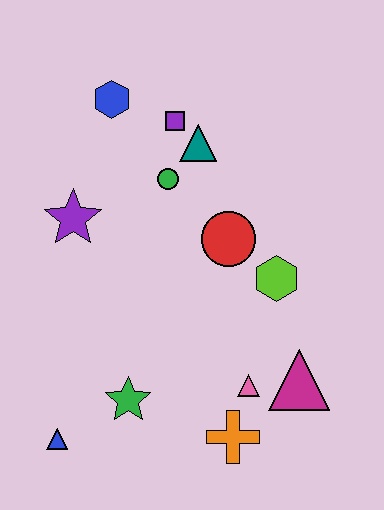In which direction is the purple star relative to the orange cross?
The purple star is above the orange cross.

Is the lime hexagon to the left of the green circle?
No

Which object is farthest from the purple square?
The blue triangle is farthest from the purple square.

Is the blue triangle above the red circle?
No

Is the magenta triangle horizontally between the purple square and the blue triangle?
No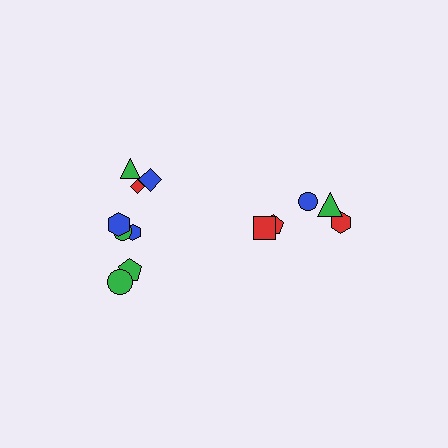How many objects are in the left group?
There are 8 objects.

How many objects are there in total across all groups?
There are 13 objects.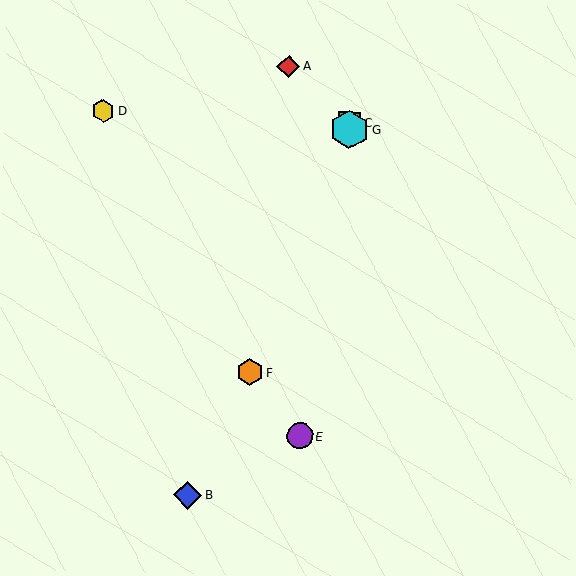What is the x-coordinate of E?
Object E is at x≈300.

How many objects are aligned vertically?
2 objects (C, G) are aligned vertically.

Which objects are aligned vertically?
Objects C, G are aligned vertically.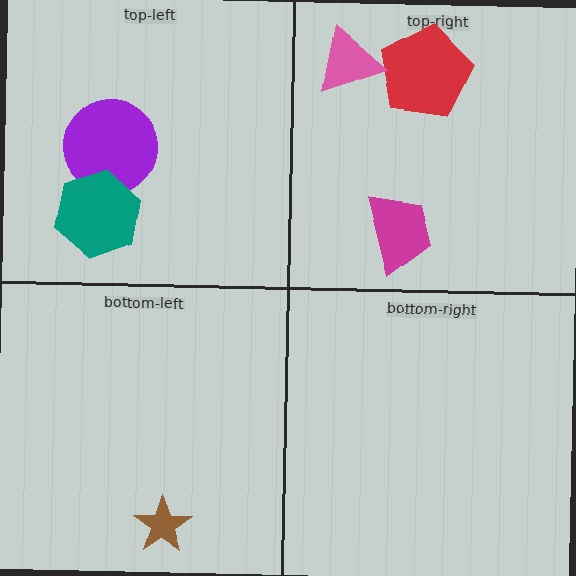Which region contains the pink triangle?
The top-right region.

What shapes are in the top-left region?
The purple circle, the teal hexagon.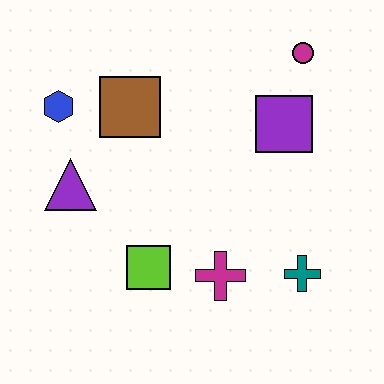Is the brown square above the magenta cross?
Yes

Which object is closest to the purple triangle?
The blue hexagon is closest to the purple triangle.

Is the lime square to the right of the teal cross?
No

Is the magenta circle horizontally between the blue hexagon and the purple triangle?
No